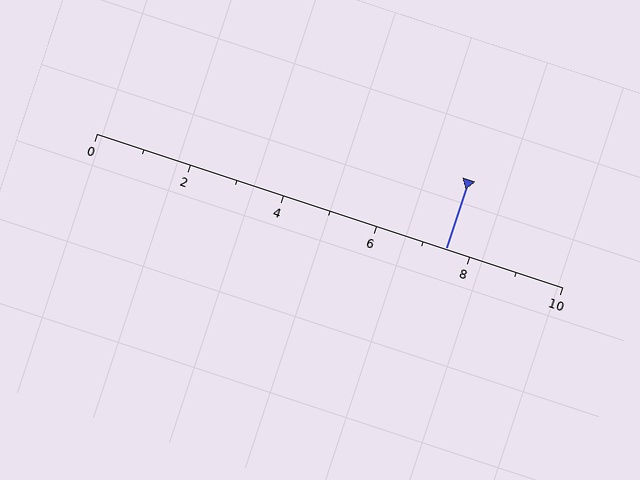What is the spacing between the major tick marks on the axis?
The major ticks are spaced 2 apart.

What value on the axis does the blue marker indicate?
The marker indicates approximately 7.5.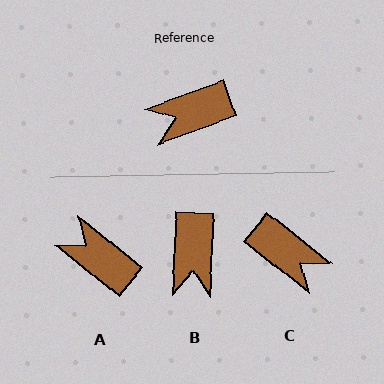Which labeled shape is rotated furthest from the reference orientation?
C, about 122 degrees away.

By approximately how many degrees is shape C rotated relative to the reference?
Approximately 122 degrees counter-clockwise.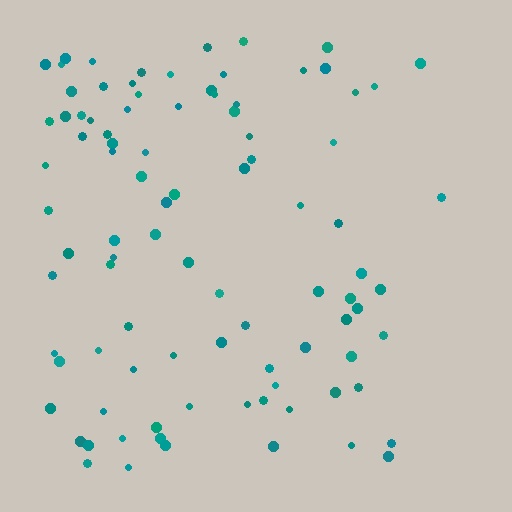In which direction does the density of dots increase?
From right to left, with the left side densest.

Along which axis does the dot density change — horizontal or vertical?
Horizontal.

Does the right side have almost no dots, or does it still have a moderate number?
Still a moderate number, just noticeably fewer than the left.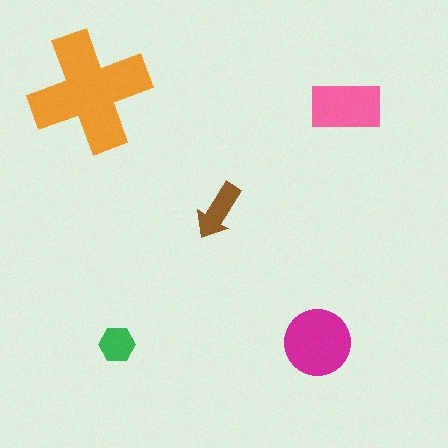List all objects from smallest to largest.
The green hexagon, the brown arrow, the pink rectangle, the magenta circle, the orange cross.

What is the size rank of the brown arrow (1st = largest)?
4th.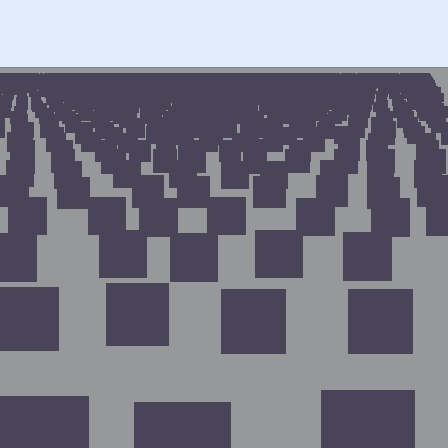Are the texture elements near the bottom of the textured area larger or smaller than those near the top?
Larger. Near the bottom, elements are closer to the viewer and appear at a bigger on-screen size.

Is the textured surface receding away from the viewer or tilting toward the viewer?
The surface is receding away from the viewer. Texture elements get smaller and denser toward the top.